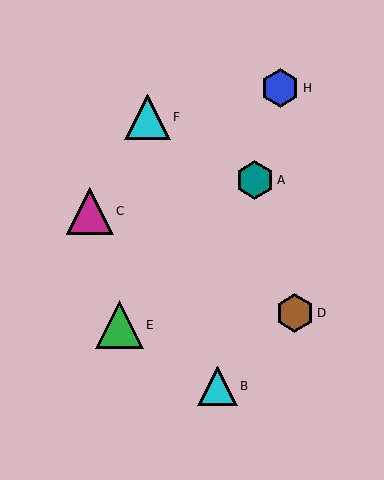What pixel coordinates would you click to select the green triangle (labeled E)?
Click at (119, 325) to select the green triangle E.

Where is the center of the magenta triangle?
The center of the magenta triangle is at (90, 211).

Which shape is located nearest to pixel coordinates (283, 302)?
The brown hexagon (labeled D) at (295, 313) is nearest to that location.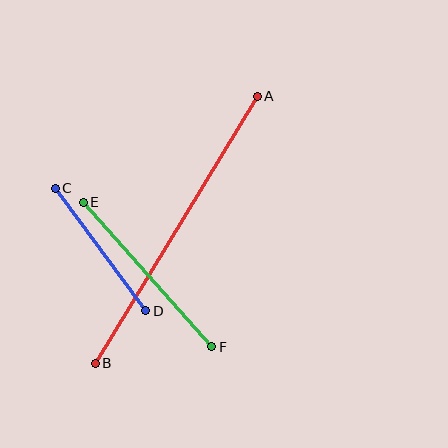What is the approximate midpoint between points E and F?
The midpoint is at approximately (147, 274) pixels.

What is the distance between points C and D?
The distance is approximately 152 pixels.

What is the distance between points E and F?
The distance is approximately 194 pixels.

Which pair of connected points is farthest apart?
Points A and B are farthest apart.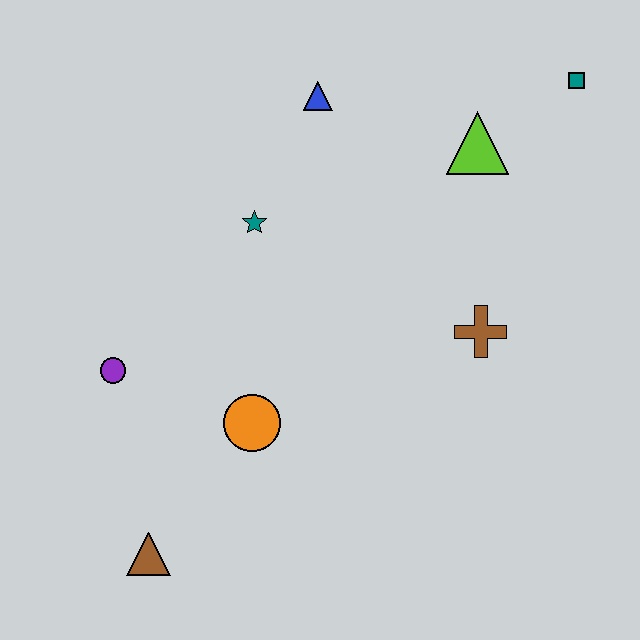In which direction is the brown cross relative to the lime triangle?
The brown cross is below the lime triangle.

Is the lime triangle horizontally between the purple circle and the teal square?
Yes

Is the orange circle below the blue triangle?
Yes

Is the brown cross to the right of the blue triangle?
Yes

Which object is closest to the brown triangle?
The orange circle is closest to the brown triangle.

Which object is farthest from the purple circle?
The teal square is farthest from the purple circle.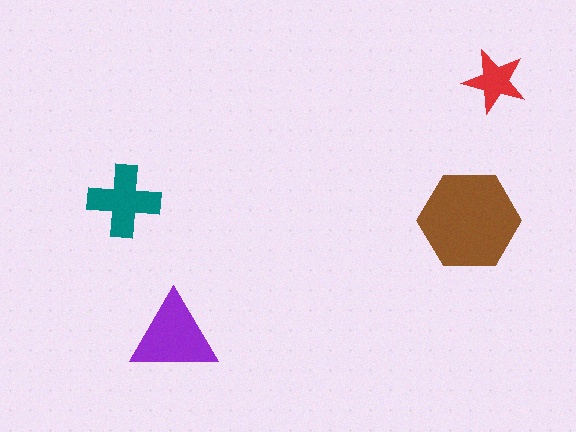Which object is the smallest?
The red star.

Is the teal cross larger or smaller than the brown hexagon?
Smaller.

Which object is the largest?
The brown hexagon.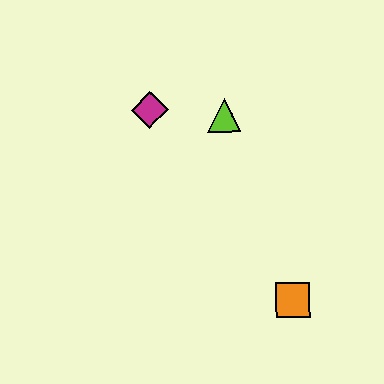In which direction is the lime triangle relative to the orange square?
The lime triangle is above the orange square.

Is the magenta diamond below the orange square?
No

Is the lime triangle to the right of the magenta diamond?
Yes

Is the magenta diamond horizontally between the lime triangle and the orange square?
No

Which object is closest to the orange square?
The lime triangle is closest to the orange square.